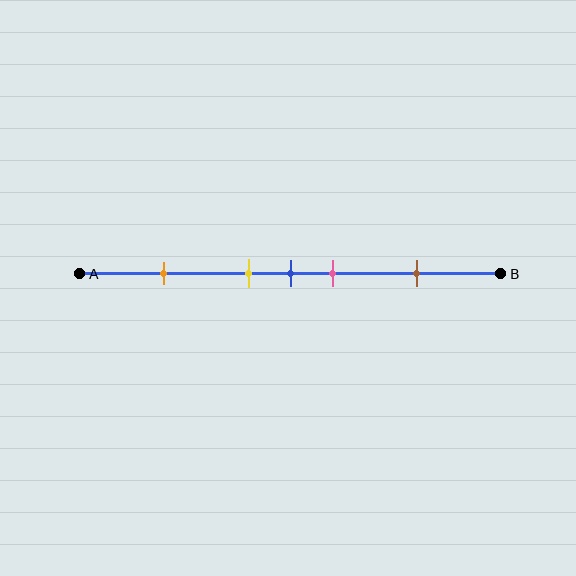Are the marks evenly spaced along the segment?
No, the marks are not evenly spaced.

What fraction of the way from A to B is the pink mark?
The pink mark is approximately 60% (0.6) of the way from A to B.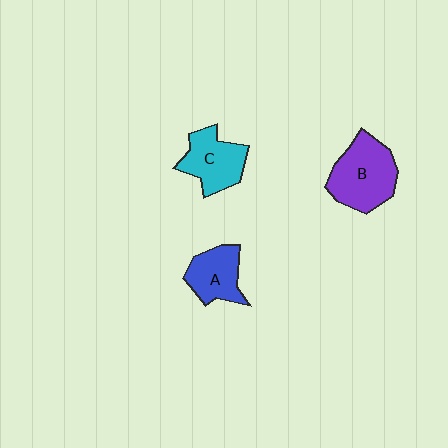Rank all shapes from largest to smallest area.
From largest to smallest: B (purple), C (cyan), A (blue).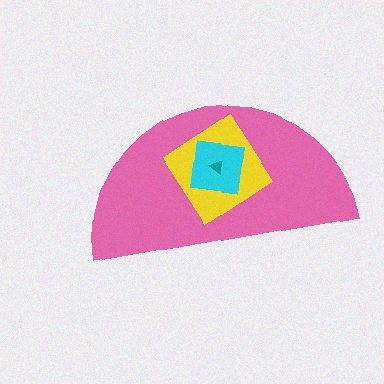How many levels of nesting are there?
4.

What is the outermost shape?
The pink semicircle.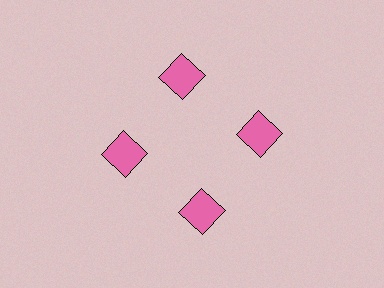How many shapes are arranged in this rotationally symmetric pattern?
There are 4 shapes, arranged in 4 groups of 1.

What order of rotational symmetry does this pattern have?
This pattern has 4-fold rotational symmetry.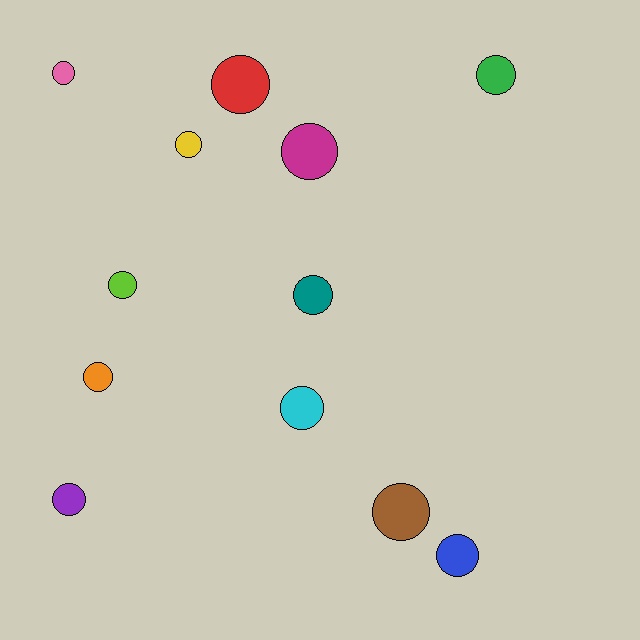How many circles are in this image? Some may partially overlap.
There are 12 circles.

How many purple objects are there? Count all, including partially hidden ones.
There is 1 purple object.